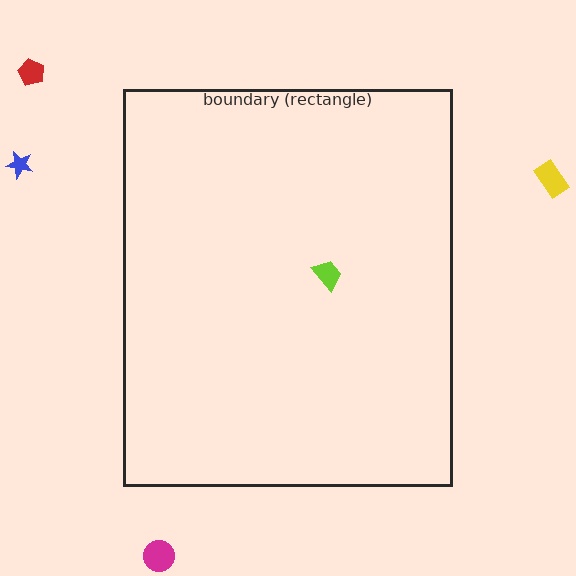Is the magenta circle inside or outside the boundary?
Outside.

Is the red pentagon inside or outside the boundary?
Outside.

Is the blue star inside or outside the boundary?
Outside.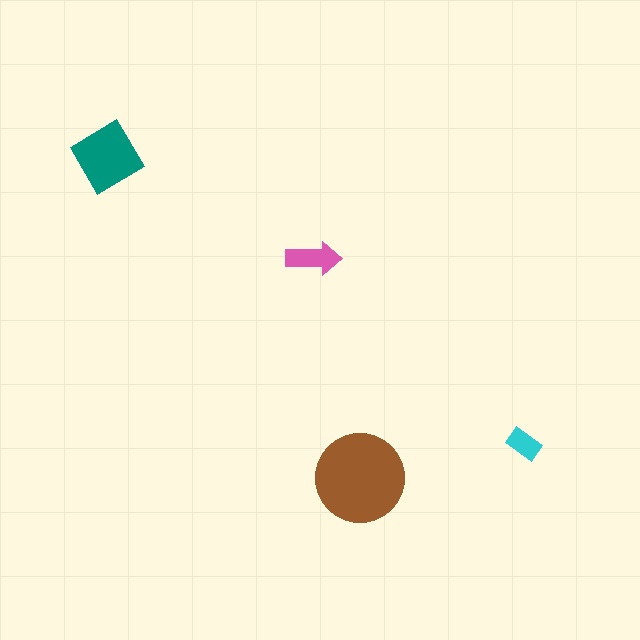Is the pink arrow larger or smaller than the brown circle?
Smaller.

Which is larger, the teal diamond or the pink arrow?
The teal diamond.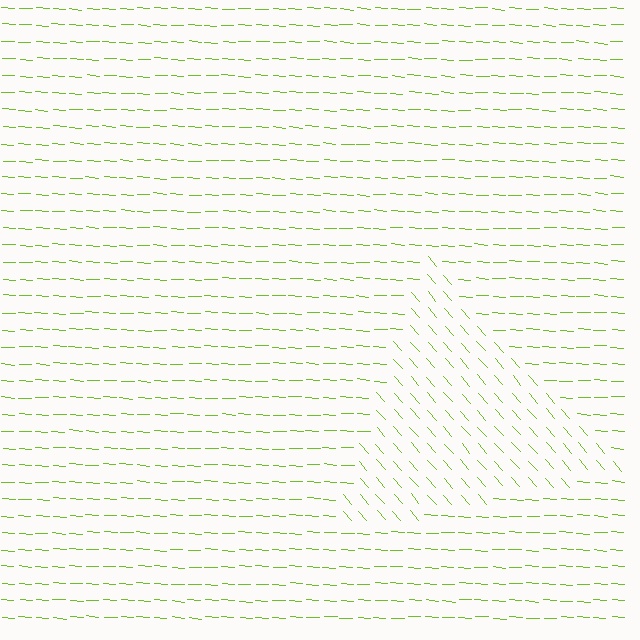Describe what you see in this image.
The image is filled with small lime line segments. A triangle region in the image has lines oriented differently from the surrounding lines, creating a visible texture boundary.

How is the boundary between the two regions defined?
The boundary is defined purely by a change in line orientation (approximately 45 degrees difference). All lines are the same color and thickness.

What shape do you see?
I see a triangle.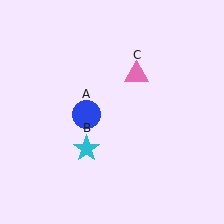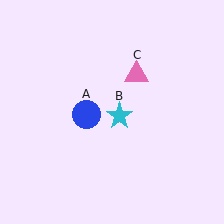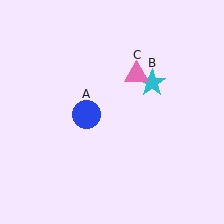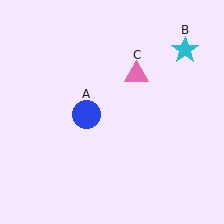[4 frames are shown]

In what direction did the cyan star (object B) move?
The cyan star (object B) moved up and to the right.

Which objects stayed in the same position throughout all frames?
Blue circle (object A) and pink triangle (object C) remained stationary.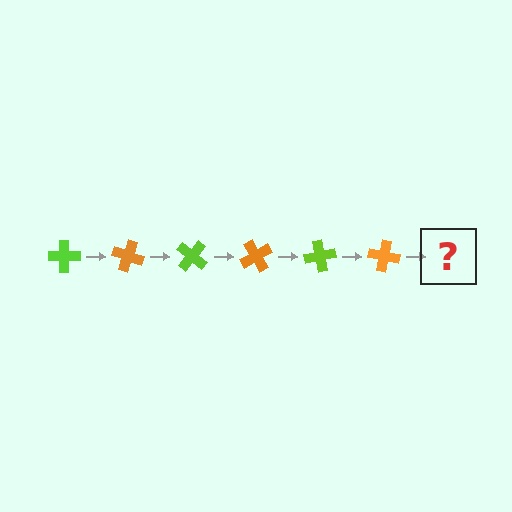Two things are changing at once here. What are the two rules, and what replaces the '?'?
The two rules are that it rotates 20 degrees each step and the color cycles through lime and orange. The '?' should be a lime cross, rotated 120 degrees from the start.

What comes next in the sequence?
The next element should be a lime cross, rotated 120 degrees from the start.